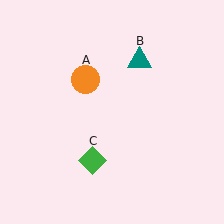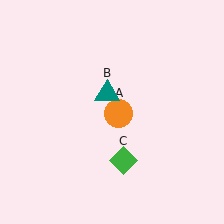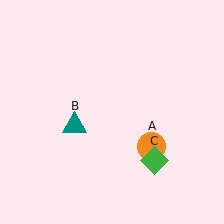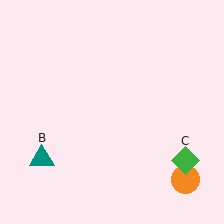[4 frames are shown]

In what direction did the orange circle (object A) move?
The orange circle (object A) moved down and to the right.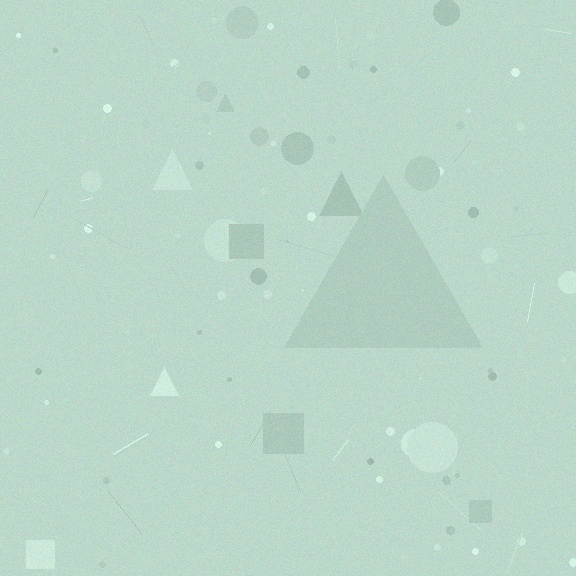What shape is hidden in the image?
A triangle is hidden in the image.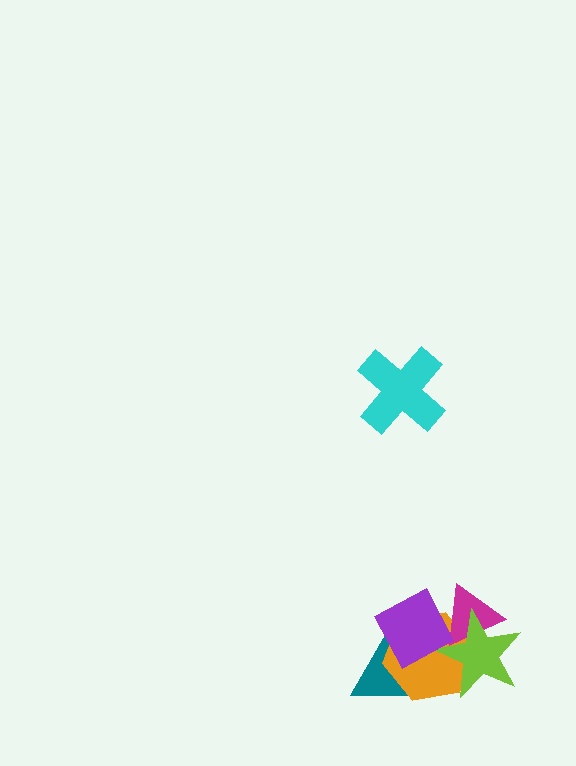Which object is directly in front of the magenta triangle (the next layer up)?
The lime star is directly in front of the magenta triangle.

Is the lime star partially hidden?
Yes, it is partially covered by another shape.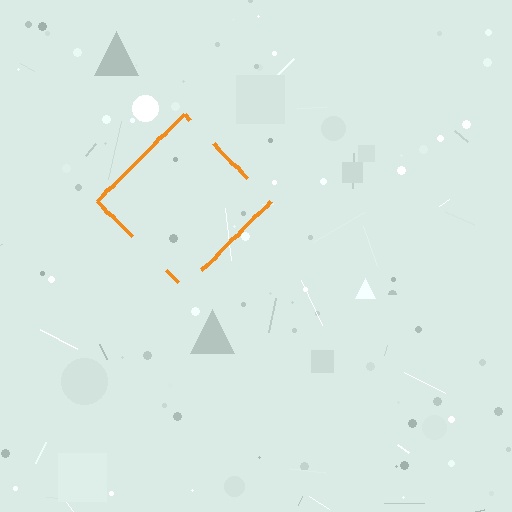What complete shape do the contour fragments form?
The contour fragments form a diamond.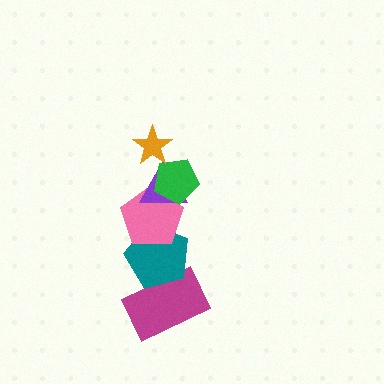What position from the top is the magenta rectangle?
The magenta rectangle is 6th from the top.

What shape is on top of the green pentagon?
The orange star is on top of the green pentagon.